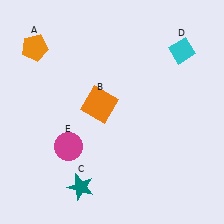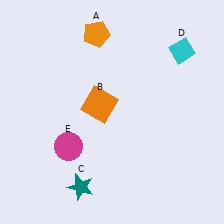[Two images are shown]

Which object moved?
The orange pentagon (A) moved right.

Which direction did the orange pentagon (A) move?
The orange pentagon (A) moved right.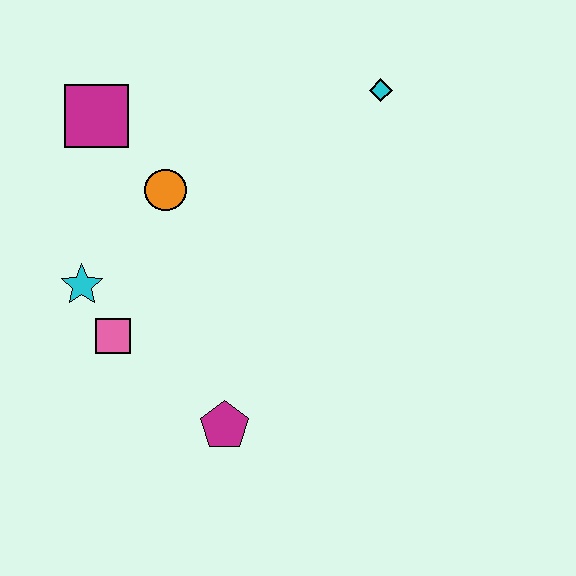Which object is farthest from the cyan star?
The cyan diamond is farthest from the cyan star.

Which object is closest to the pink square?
The cyan star is closest to the pink square.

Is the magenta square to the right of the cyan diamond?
No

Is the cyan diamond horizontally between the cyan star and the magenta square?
No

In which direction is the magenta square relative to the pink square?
The magenta square is above the pink square.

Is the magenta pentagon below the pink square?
Yes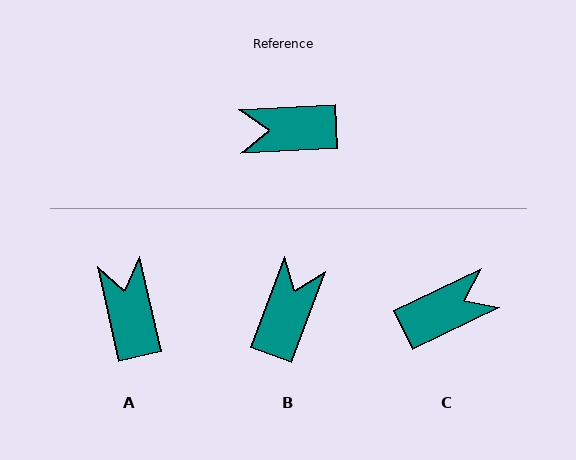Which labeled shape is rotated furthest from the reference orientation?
C, about 158 degrees away.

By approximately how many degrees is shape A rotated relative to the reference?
Approximately 80 degrees clockwise.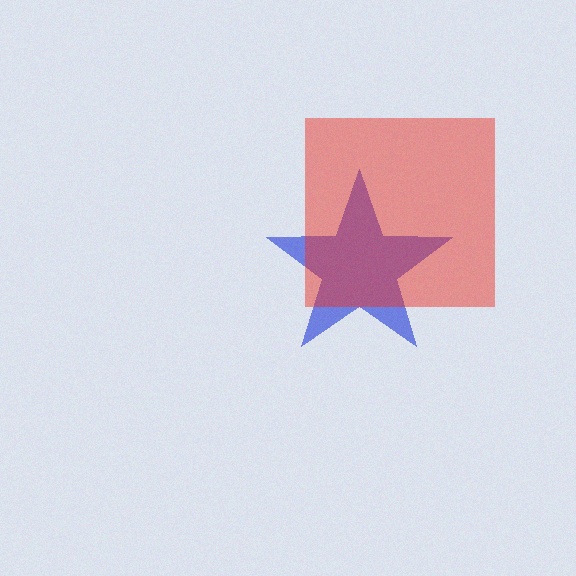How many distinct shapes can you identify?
There are 2 distinct shapes: a blue star, a red square.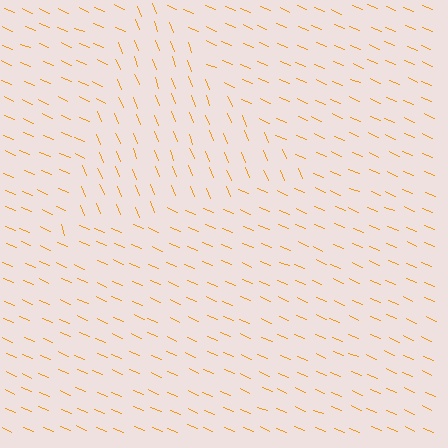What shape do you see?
I see a triangle.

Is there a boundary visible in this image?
Yes, there is a texture boundary formed by a change in line orientation.